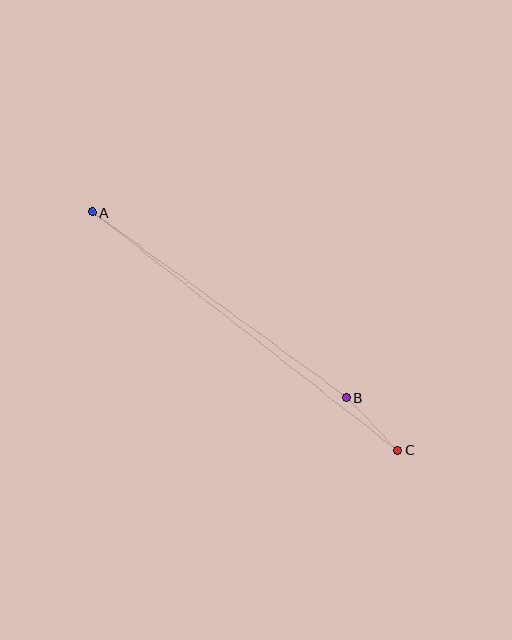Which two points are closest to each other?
Points B and C are closest to each other.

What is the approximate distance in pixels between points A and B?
The distance between A and B is approximately 315 pixels.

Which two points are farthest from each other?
Points A and C are farthest from each other.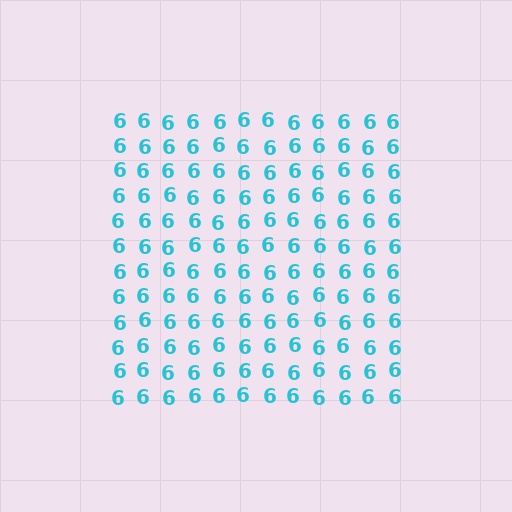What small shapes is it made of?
It is made of small digit 6's.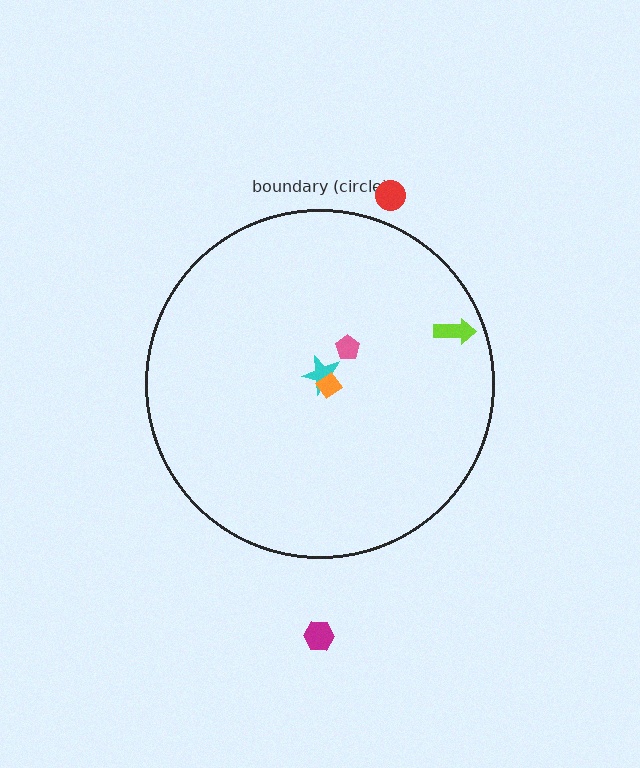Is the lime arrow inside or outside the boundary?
Inside.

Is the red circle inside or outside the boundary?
Outside.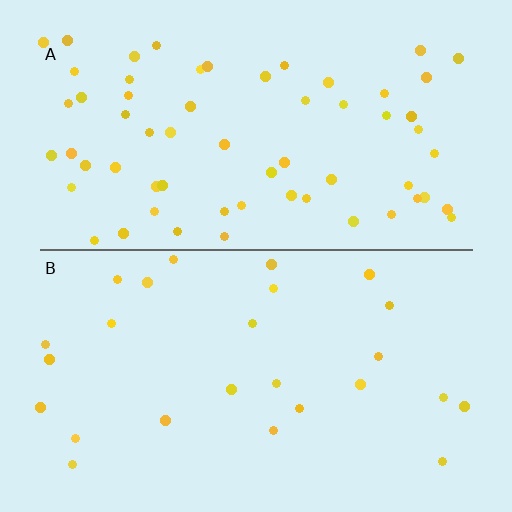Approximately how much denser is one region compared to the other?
Approximately 2.4× — region A over region B.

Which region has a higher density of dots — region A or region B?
A (the top).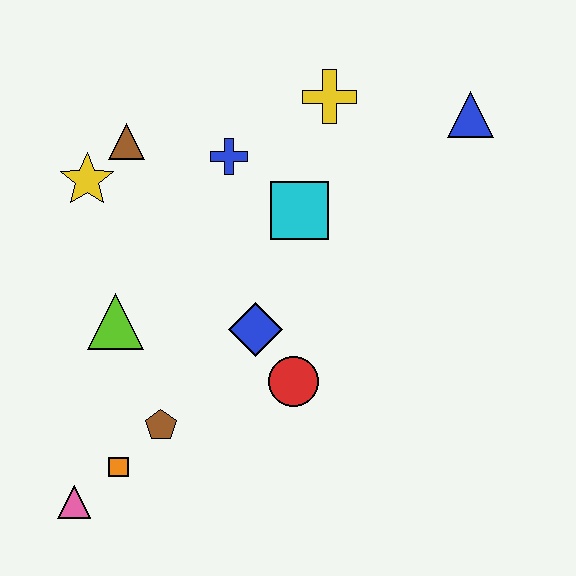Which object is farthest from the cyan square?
The pink triangle is farthest from the cyan square.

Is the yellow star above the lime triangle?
Yes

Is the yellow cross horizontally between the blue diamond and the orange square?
No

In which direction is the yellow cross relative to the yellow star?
The yellow cross is to the right of the yellow star.